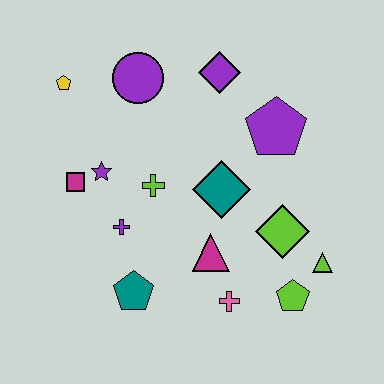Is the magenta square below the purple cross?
No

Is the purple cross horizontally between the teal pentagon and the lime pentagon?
No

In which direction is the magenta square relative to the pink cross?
The magenta square is to the left of the pink cross.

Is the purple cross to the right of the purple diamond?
No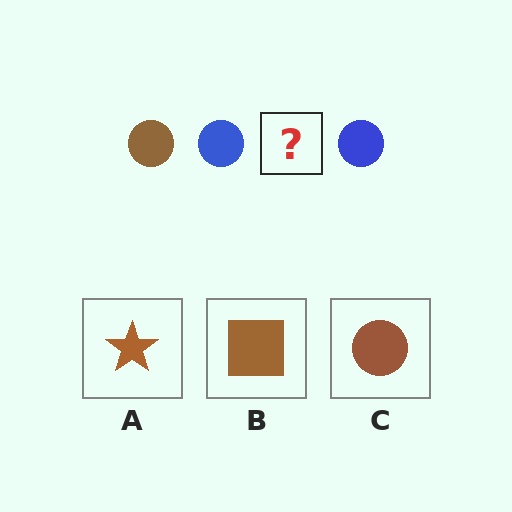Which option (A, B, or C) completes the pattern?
C.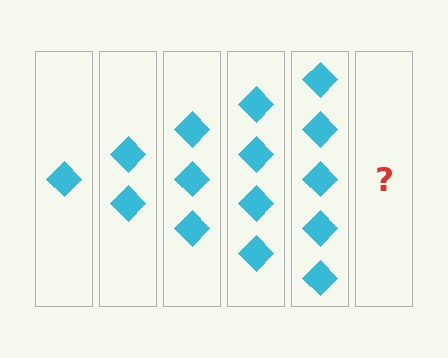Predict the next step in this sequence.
The next step is 6 diamonds.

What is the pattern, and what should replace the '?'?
The pattern is that each step adds one more diamond. The '?' should be 6 diamonds.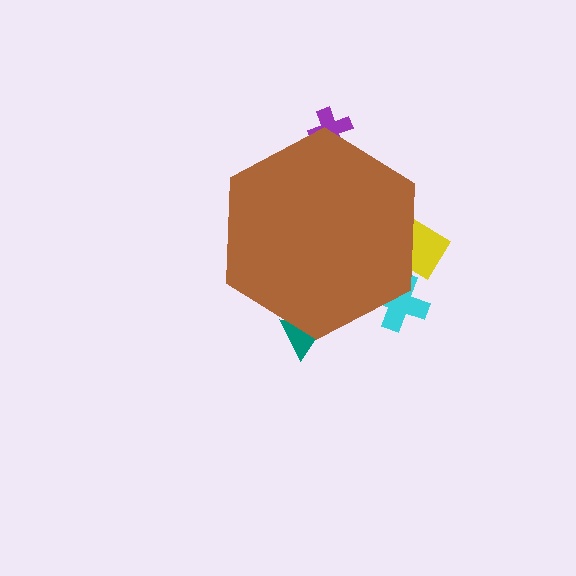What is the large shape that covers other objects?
A brown hexagon.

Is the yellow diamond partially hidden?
Yes, the yellow diamond is partially hidden behind the brown hexagon.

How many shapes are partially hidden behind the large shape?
4 shapes are partially hidden.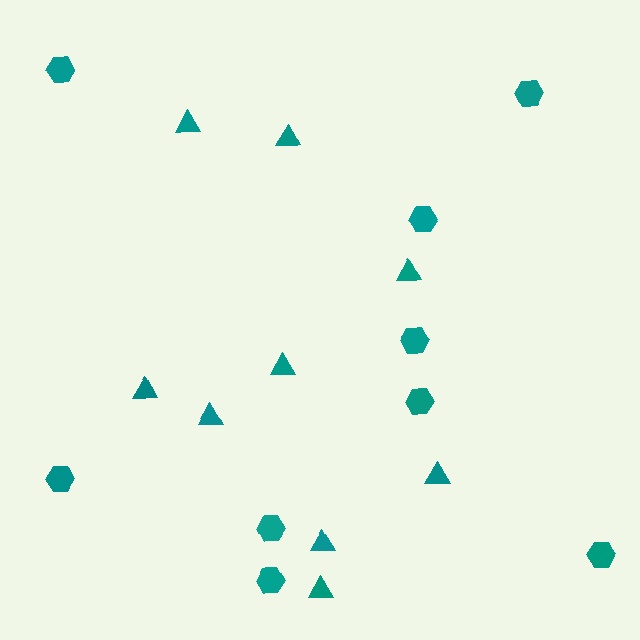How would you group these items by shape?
There are 2 groups: one group of triangles (9) and one group of hexagons (9).